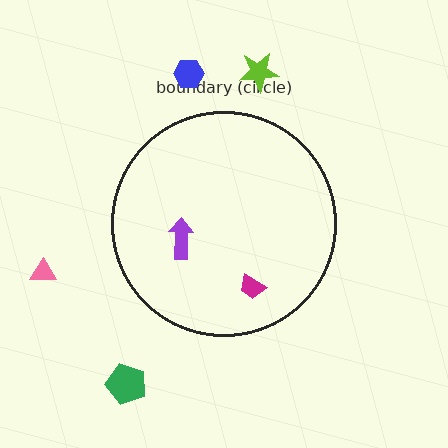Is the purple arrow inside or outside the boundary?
Inside.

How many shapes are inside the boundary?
2 inside, 4 outside.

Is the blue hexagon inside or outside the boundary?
Outside.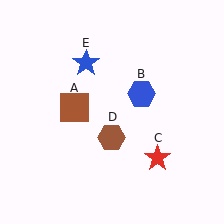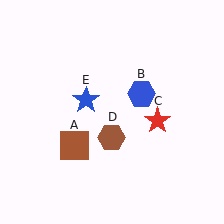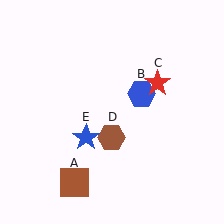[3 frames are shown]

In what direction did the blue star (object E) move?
The blue star (object E) moved down.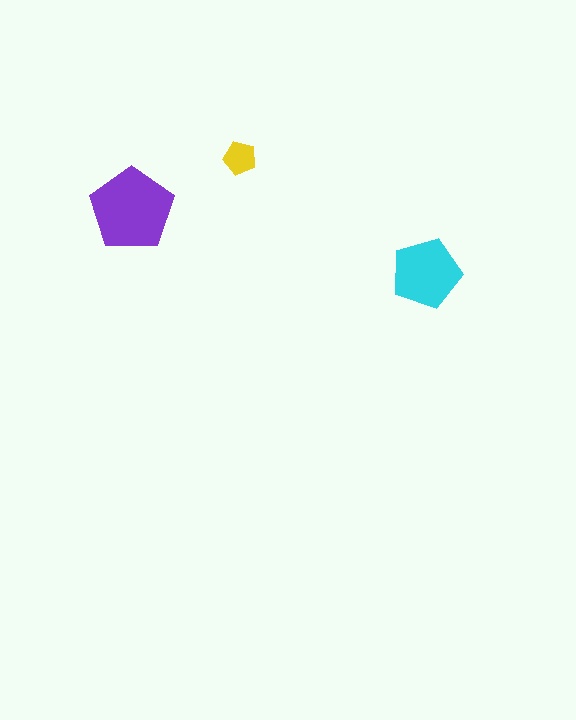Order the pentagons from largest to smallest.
the purple one, the cyan one, the yellow one.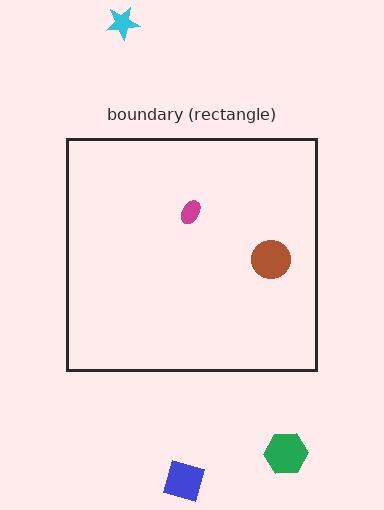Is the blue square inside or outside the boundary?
Outside.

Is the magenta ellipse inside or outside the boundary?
Inside.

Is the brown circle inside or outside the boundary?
Inside.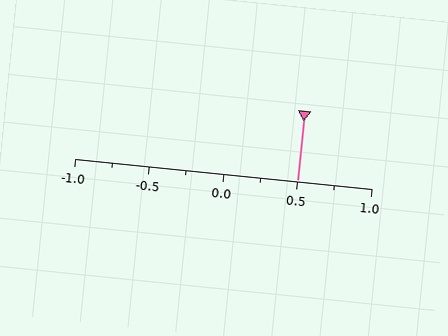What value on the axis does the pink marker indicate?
The marker indicates approximately 0.5.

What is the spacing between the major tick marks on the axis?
The major ticks are spaced 0.5 apart.